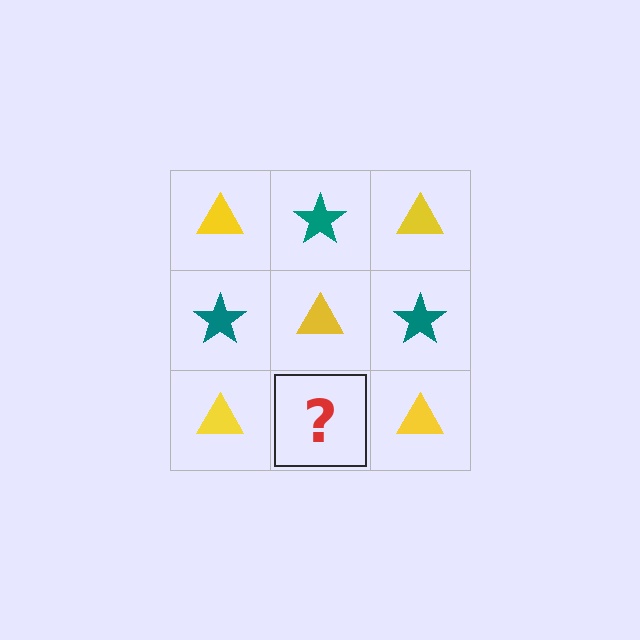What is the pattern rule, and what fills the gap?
The rule is that it alternates yellow triangle and teal star in a checkerboard pattern. The gap should be filled with a teal star.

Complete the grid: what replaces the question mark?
The question mark should be replaced with a teal star.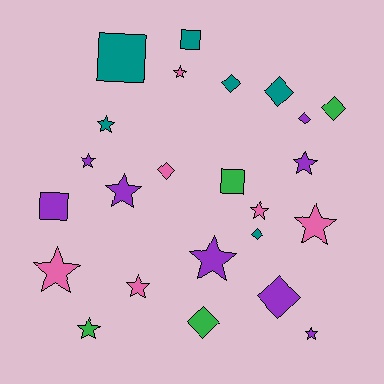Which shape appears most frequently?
Star, with 12 objects.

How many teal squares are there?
There are 2 teal squares.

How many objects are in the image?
There are 24 objects.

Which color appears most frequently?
Purple, with 8 objects.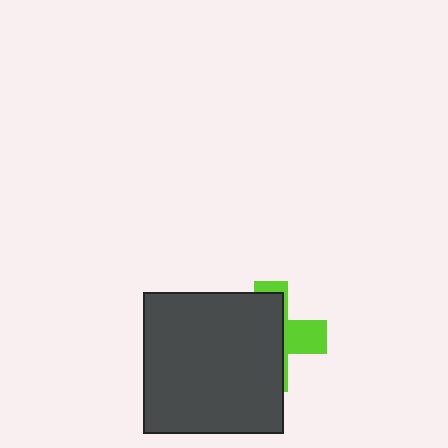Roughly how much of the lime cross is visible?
A small part of it is visible (roughly 33%).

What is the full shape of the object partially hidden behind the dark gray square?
The partially hidden object is a lime cross.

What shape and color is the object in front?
The object in front is a dark gray square.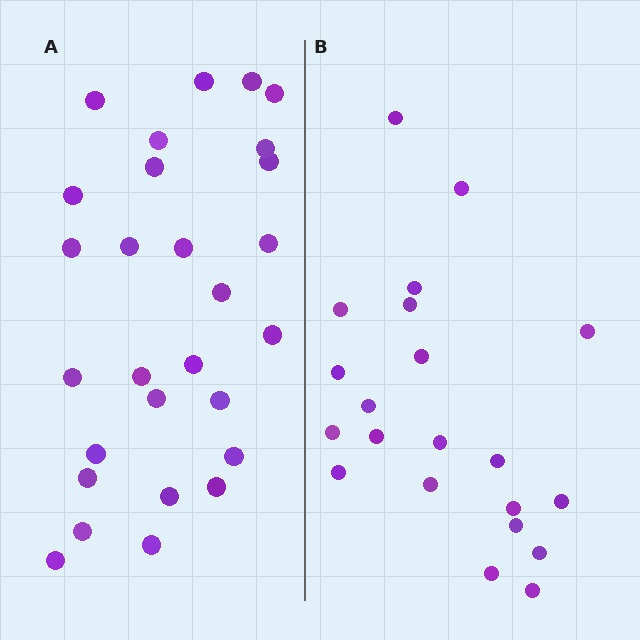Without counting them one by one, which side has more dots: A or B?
Region A (the left region) has more dots.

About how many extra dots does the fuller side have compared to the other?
Region A has roughly 8 or so more dots than region B.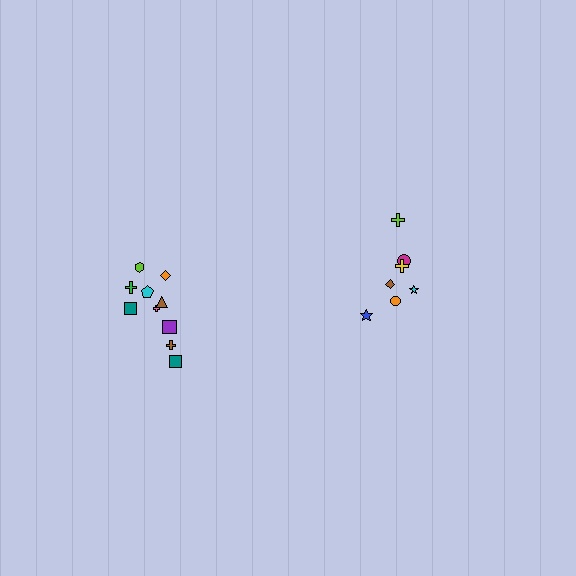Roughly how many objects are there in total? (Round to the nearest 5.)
Roughly 15 objects in total.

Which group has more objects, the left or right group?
The left group.